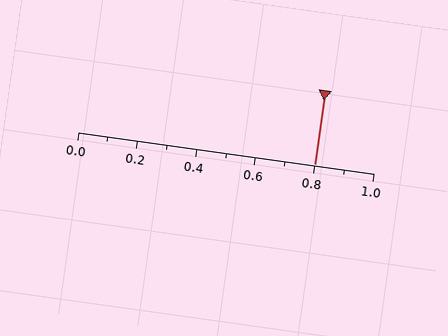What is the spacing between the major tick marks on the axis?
The major ticks are spaced 0.2 apart.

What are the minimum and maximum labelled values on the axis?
The axis runs from 0.0 to 1.0.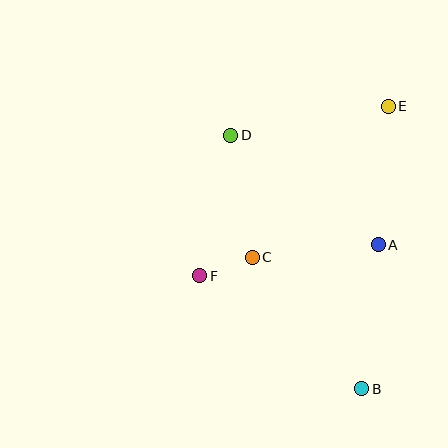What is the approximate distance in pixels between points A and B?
The distance between A and B is approximately 145 pixels.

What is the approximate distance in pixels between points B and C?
The distance between B and C is approximately 171 pixels.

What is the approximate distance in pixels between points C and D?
The distance between C and D is approximately 124 pixels.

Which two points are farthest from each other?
Points B and D are farthest from each other.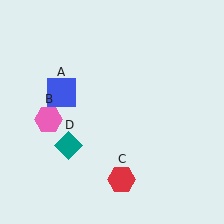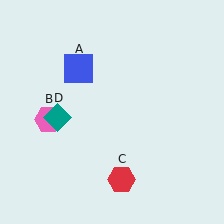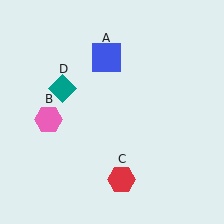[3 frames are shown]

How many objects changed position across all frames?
2 objects changed position: blue square (object A), teal diamond (object D).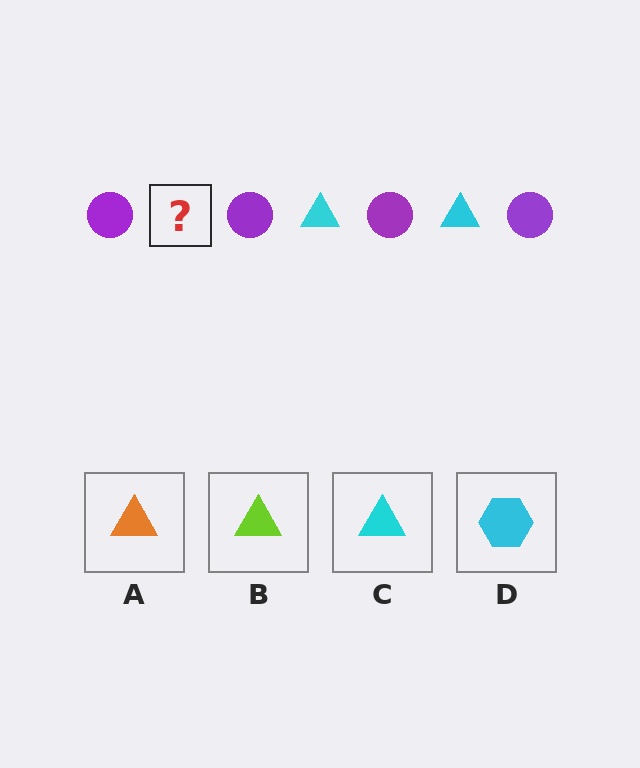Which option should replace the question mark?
Option C.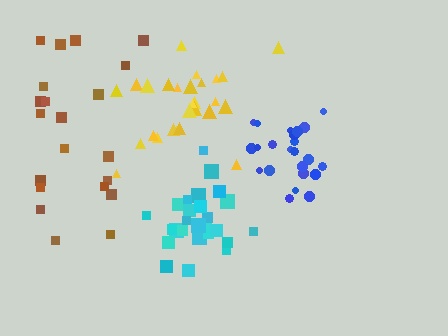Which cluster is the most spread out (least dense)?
Brown.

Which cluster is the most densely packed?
Cyan.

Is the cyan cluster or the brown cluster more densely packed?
Cyan.